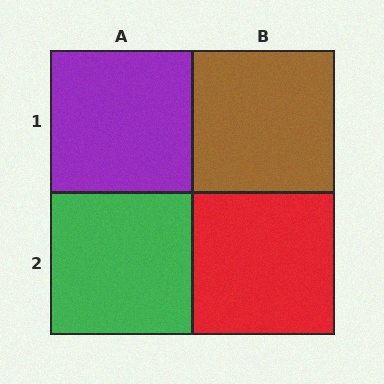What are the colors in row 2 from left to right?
Green, red.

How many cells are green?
1 cell is green.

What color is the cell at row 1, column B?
Brown.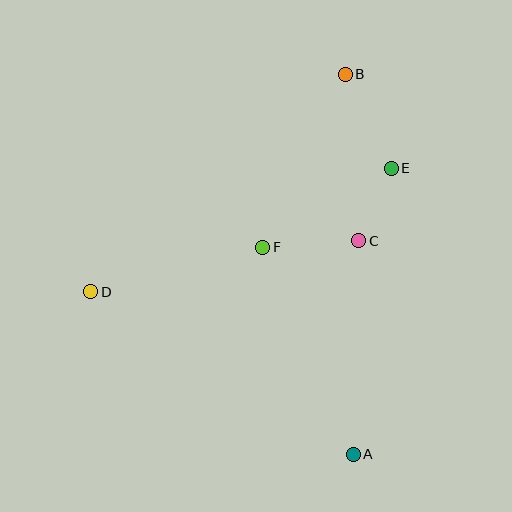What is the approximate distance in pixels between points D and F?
The distance between D and F is approximately 177 pixels.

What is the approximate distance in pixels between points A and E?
The distance between A and E is approximately 289 pixels.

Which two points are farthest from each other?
Points A and B are farthest from each other.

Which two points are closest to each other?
Points C and E are closest to each other.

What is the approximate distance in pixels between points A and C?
The distance between A and C is approximately 214 pixels.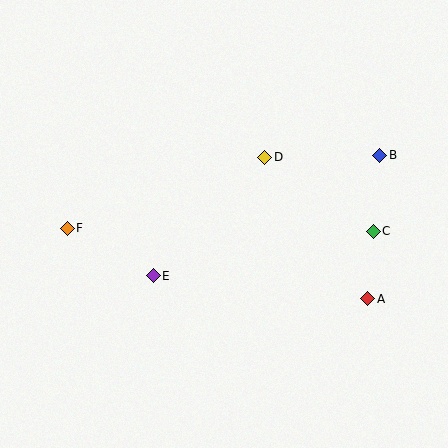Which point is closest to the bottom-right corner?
Point A is closest to the bottom-right corner.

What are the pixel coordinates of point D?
Point D is at (265, 157).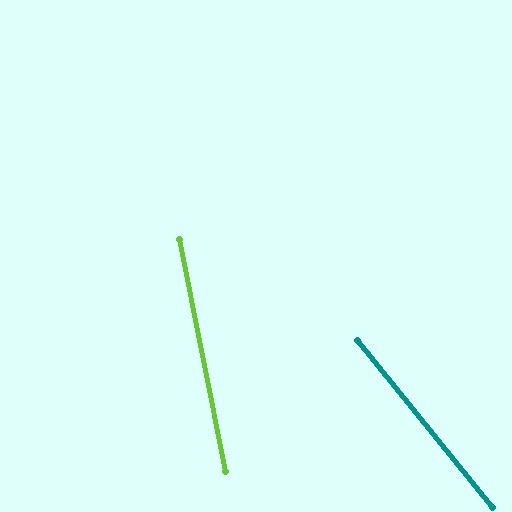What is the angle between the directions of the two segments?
Approximately 28 degrees.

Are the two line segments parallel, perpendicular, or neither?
Neither parallel nor perpendicular — they differ by about 28°.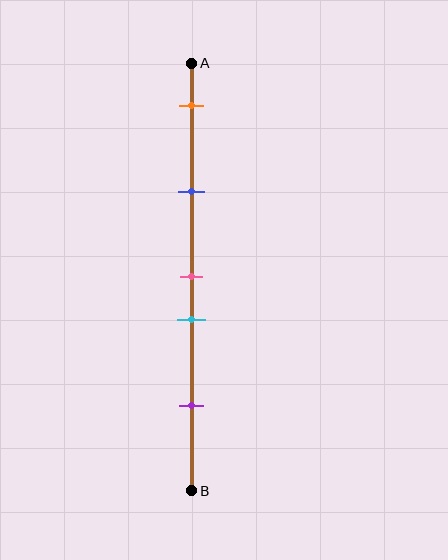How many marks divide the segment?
There are 5 marks dividing the segment.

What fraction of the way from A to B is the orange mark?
The orange mark is approximately 10% (0.1) of the way from A to B.